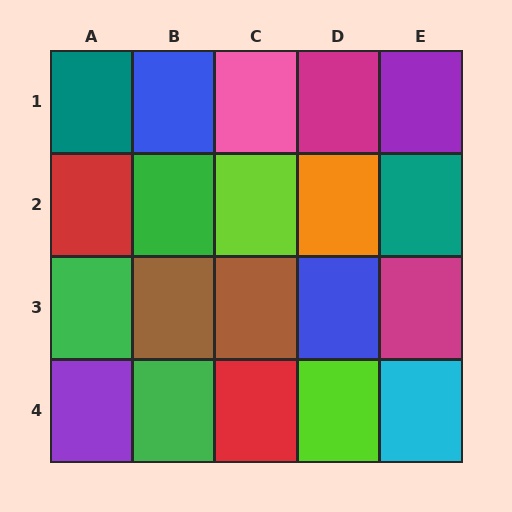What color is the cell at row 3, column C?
Brown.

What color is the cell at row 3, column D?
Blue.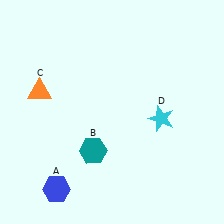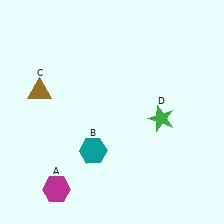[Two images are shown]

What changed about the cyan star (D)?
In Image 1, D is cyan. In Image 2, it changed to green.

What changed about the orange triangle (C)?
In Image 1, C is orange. In Image 2, it changed to brown.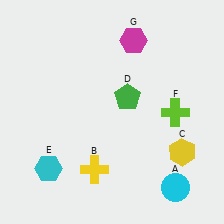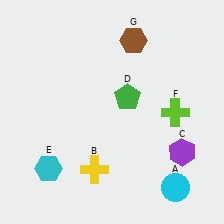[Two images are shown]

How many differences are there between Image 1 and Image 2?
There are 2 differences between the two images.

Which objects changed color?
C changed from yellow to purple. G changed from magenta to brown.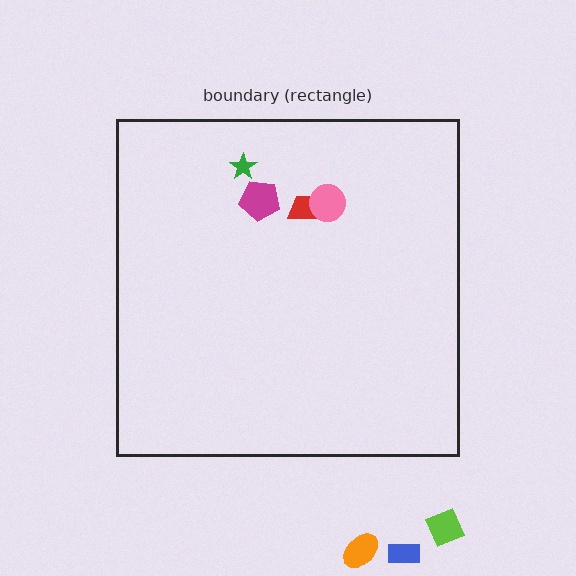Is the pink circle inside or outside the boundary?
Inside.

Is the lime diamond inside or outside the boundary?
Outside.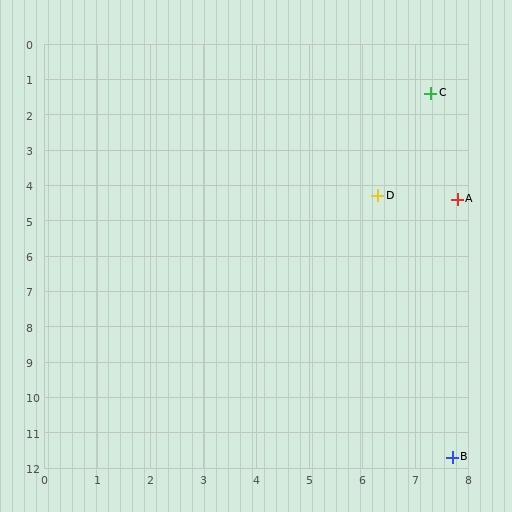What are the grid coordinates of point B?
Point B is at approximately (7.7, 11.7).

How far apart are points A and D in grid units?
Points A and D are about 1.5 grid units apart.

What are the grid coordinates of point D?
Point D is at approximately (6.3, 4.3).